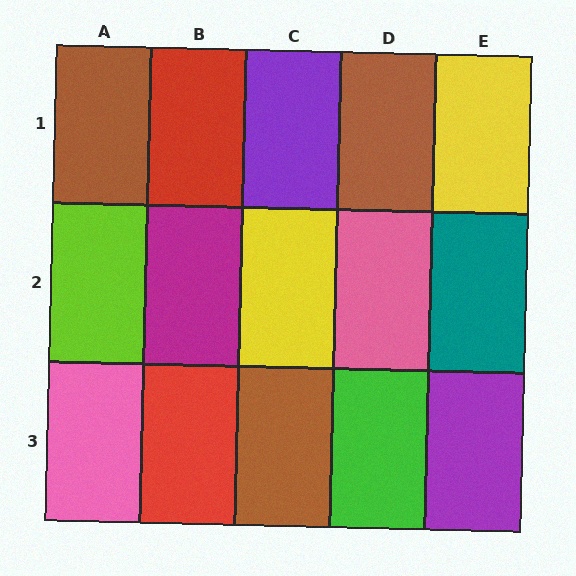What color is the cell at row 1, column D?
Brown.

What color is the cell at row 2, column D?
Pink.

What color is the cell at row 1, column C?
Purple.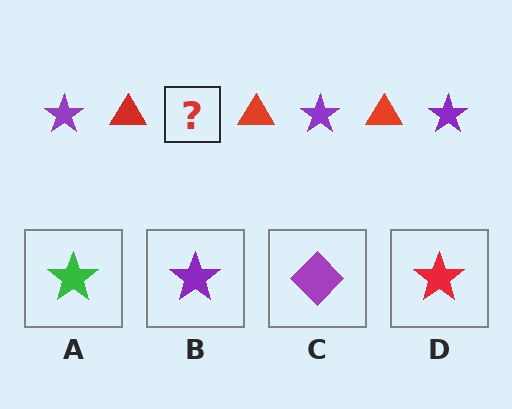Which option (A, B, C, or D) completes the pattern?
B.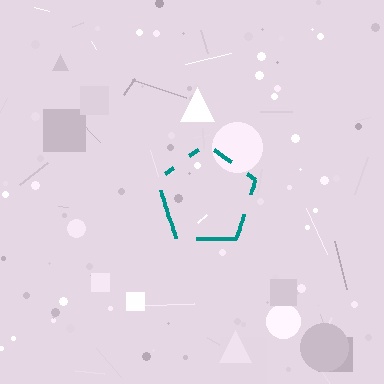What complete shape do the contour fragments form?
The contour fragments form a pentagon.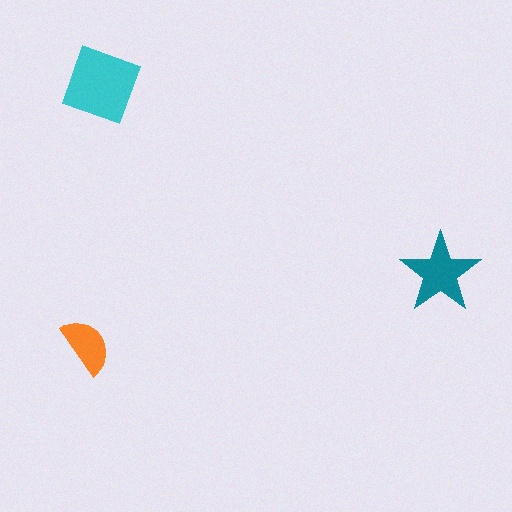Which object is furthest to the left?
The orange semicircle is leftmost.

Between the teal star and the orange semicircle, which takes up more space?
The teal star.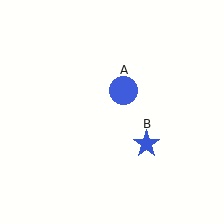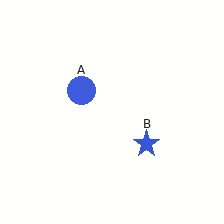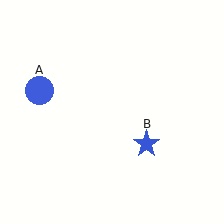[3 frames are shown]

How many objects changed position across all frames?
1 object changed position: blue circle (object A).